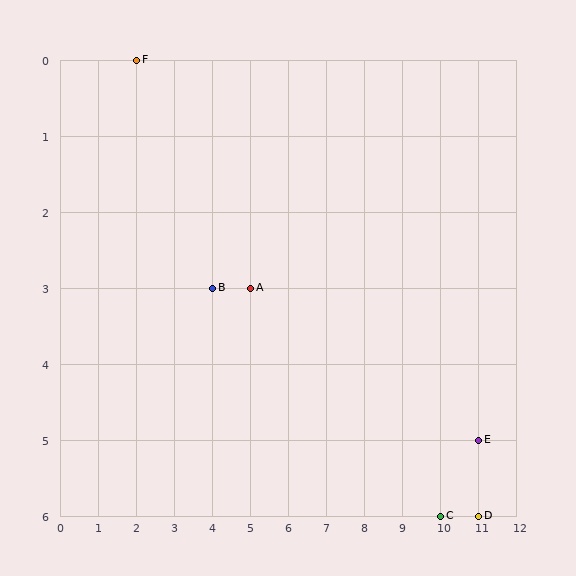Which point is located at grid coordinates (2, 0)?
Point F is at (2, 0).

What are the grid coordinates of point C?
Point C is at grid coordinates (10, 6).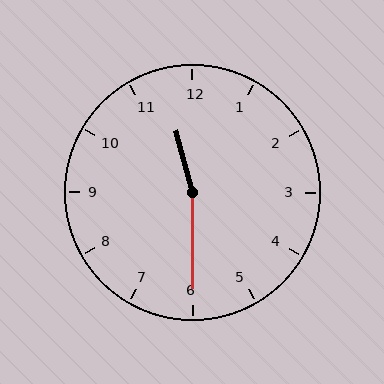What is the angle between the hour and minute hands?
Approximately 165 degrees.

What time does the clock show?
11:30.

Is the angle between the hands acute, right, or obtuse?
It is obtuse.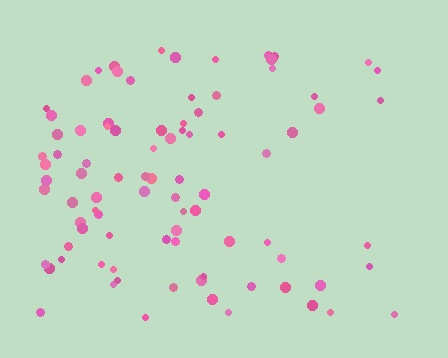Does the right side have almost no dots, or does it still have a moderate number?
Still a moderate number, just noticeably fewer than the left.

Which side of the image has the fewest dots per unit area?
The right.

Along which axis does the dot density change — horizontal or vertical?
Horizontal.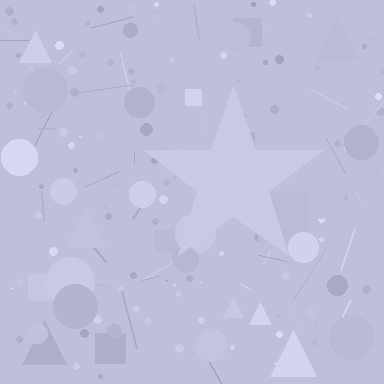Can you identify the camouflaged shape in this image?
The camouflaged shape is a star.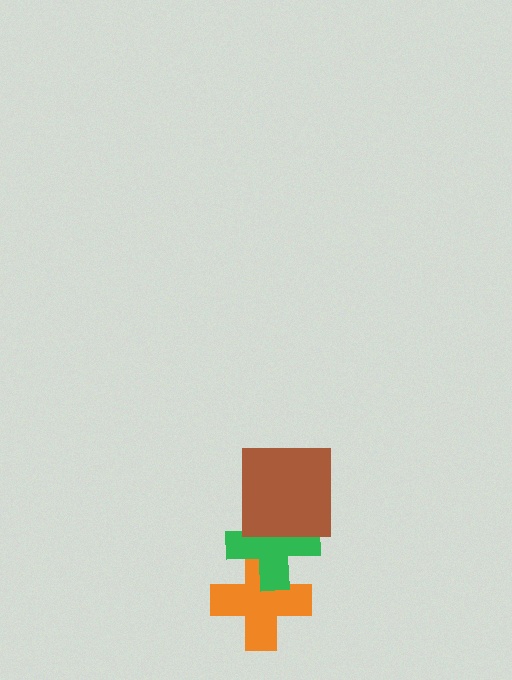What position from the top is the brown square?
The brown square is 1st from the top.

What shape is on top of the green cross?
The brown square is on top of the green cross.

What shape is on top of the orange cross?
The green cross is on top of the orange cross.